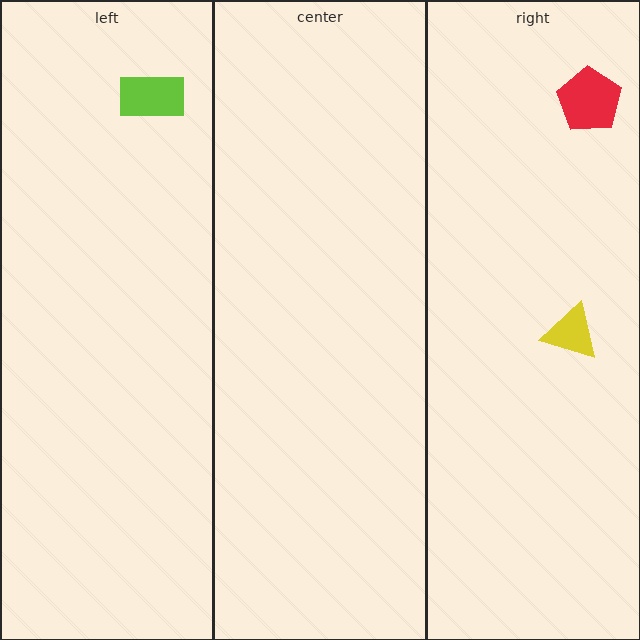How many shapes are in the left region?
1.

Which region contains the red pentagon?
The right region.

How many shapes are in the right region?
2.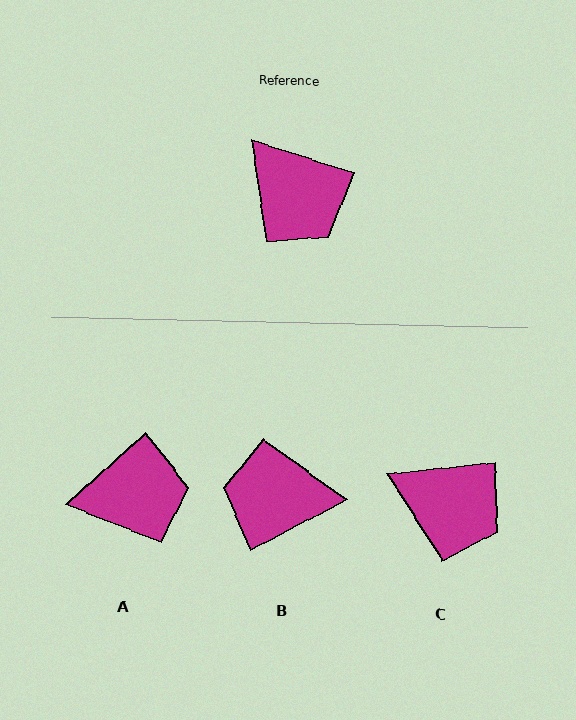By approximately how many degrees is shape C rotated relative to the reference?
Approximately 24 degrees counter-clockwise.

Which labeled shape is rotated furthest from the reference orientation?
B, about 134 degrees away.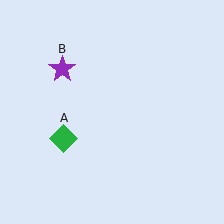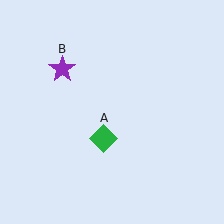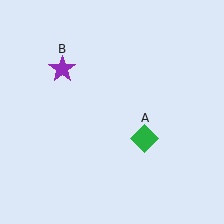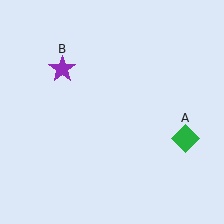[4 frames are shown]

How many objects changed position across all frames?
1 object changed position: green diamond (object A).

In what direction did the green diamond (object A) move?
The green diamond (object A) moved right.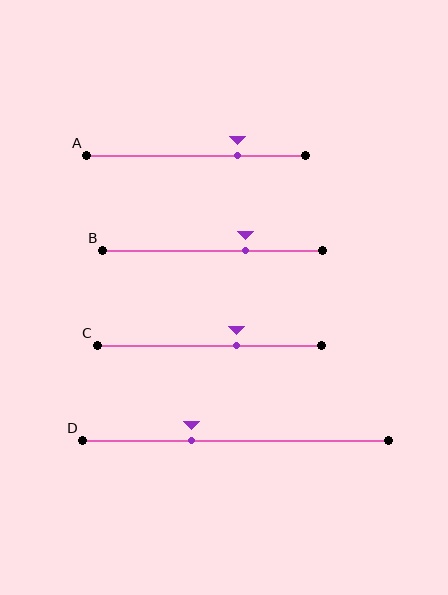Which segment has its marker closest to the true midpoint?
Segment C has its marker closest to the true midpoint.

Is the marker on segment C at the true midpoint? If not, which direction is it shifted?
No, the marker on segment C is shifted to the right by about 12% of the segment length.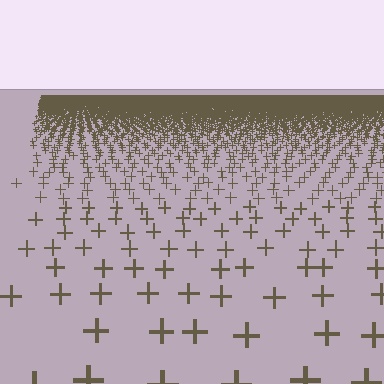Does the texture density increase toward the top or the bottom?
Density increases toward the top.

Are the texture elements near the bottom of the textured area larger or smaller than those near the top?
Larger. Near the bottom, elements are closer to the viewer and appear at a bigger on-screen size.